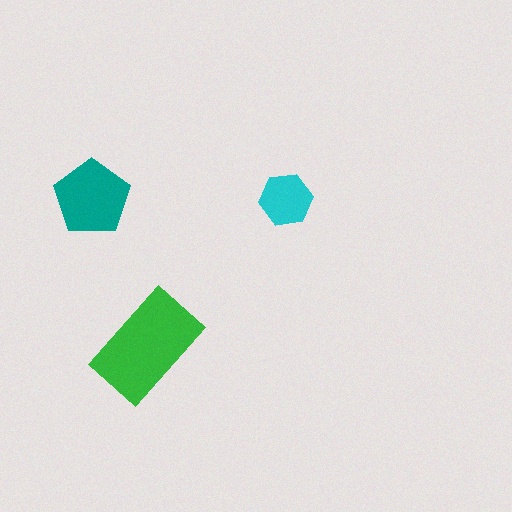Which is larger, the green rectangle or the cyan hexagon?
The green rectangle.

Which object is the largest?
The green rectangle.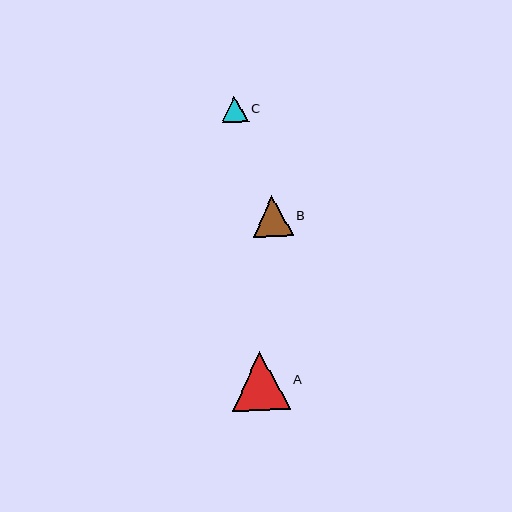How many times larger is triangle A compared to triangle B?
Triangle A is approximately 1.4 times the size of triangle B.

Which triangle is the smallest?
Triangle C is the smallest with a size of approximately 26 pixels.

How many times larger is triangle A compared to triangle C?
Triangle A is approximately 2.2 times the size of triangle C.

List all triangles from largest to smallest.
From largest to smallest: A, B, C.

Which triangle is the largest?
Triangle A is the largest with a size of approximately 58 pixels.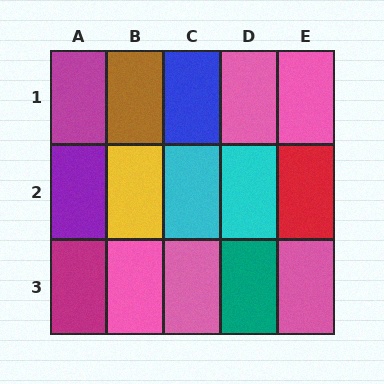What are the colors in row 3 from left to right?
Magenta, pink, pink, teal, pink.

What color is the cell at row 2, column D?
Cyan.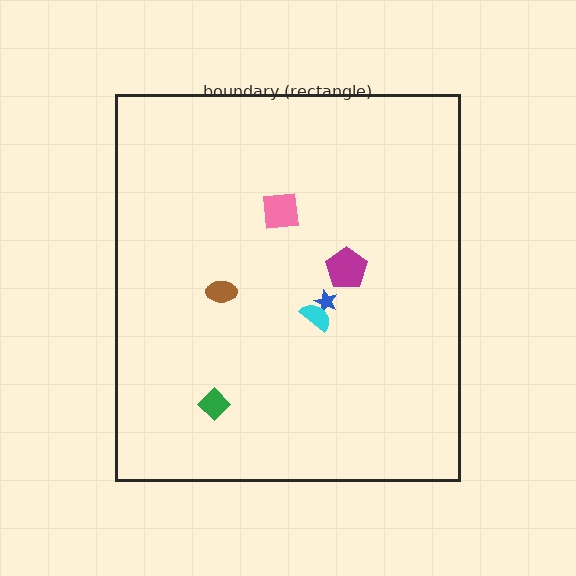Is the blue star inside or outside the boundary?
Inside.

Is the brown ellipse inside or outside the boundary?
Inside.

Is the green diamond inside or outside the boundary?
Inside.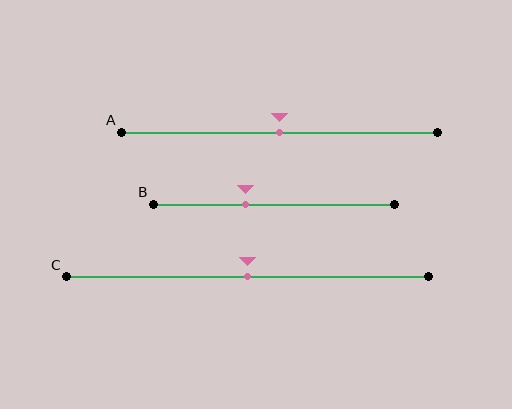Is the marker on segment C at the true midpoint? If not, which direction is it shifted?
Yes, the marker on segment C is at the true midpoint.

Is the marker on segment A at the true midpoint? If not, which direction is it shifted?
Yes, the marker on segment A is at the true midpoint.